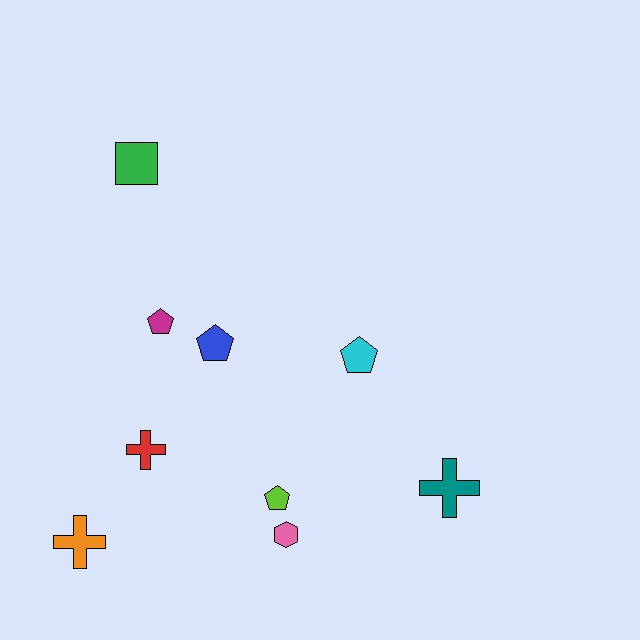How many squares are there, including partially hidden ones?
There is 1 square.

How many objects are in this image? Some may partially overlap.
There are 9 objects.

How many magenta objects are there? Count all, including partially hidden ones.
There is 1 magenta object.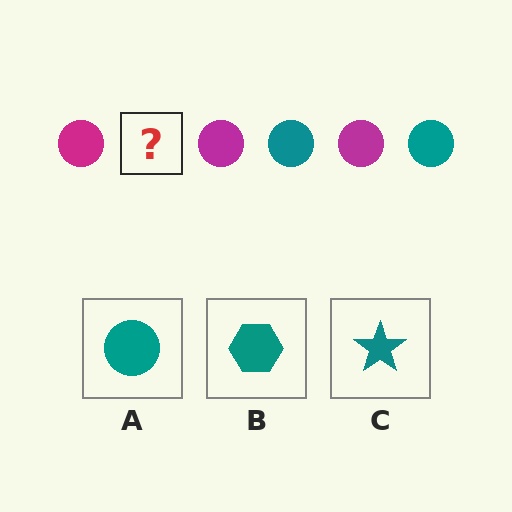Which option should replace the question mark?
Option A.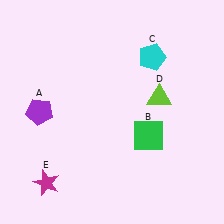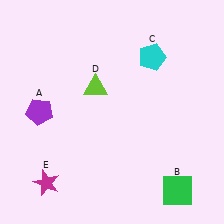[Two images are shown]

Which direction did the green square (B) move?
The green square (B) moved down.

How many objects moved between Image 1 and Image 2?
2 objects moved between the two images.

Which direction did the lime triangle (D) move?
The lime triangle (D) moved left.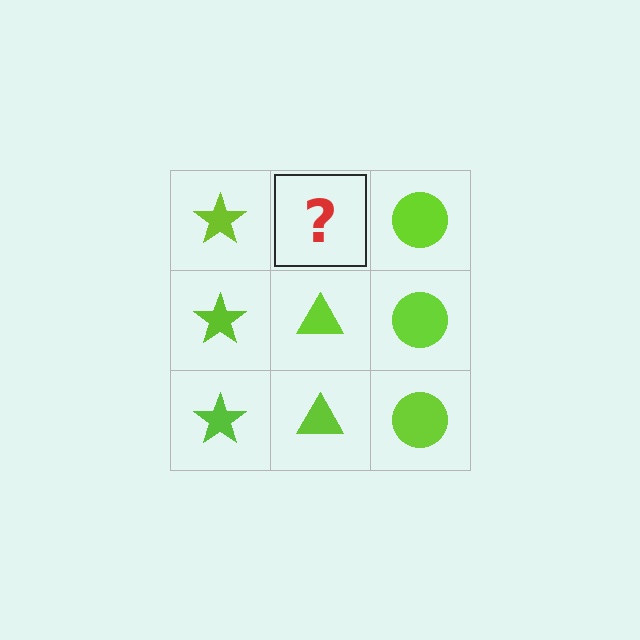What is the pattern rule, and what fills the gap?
The rule is that each column has a consistent shape. The gap should be filled with a lime triangle.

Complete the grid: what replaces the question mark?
The question mark should be replaced with a lime triangle.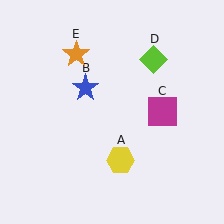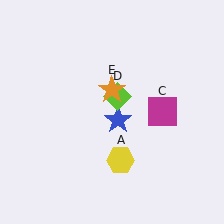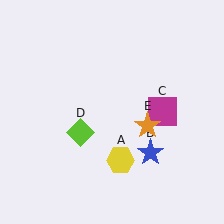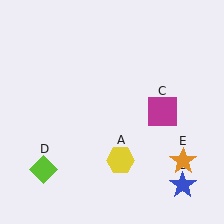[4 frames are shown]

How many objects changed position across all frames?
3 objects changed position: blue star (object B), lime diamond (object D), orange star (object E).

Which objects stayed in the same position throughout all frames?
Yellow hexagon (object A) and magenta square (object C) remained stationary.